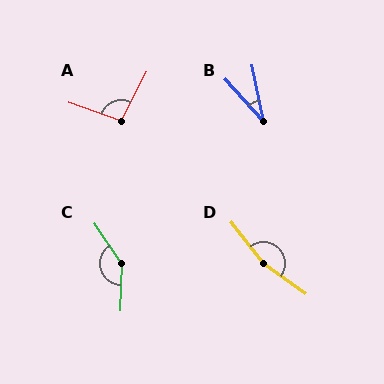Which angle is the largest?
D, at approximately 164 degrees.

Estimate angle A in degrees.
Approximately 97 degrees.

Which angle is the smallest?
B, at approximately 31 degrees.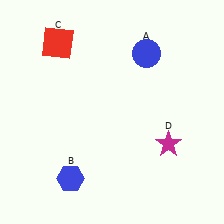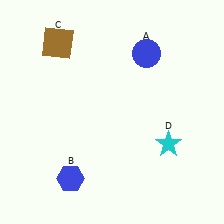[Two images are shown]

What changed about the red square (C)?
In Image 1, C is red. In Image 2, it changed to brown.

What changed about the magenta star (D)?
In Image 1, D is magenta. In Image 2, it changed to cyan.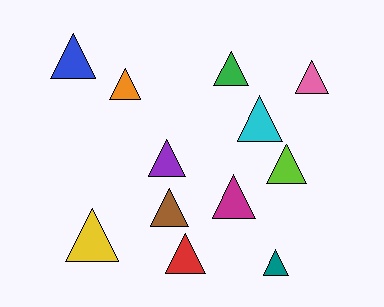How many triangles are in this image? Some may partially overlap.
There are 12 triangles.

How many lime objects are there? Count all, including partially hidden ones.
There is 1 lime object.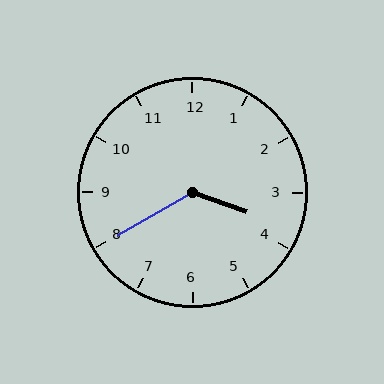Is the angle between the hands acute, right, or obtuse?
It is obtuse.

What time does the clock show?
3:40.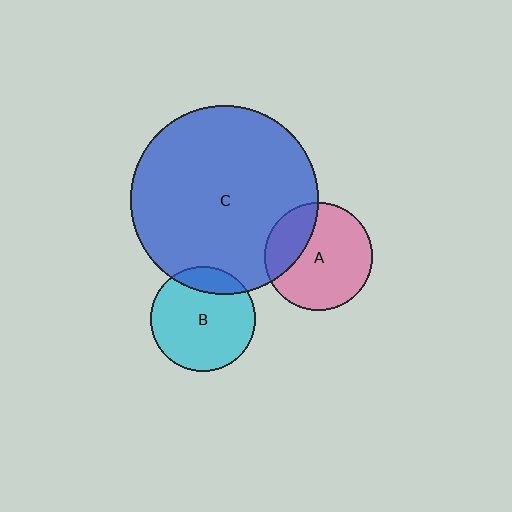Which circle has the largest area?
Circle C (blue).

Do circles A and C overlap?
Yes.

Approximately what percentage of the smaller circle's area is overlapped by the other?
Approximately 25%.